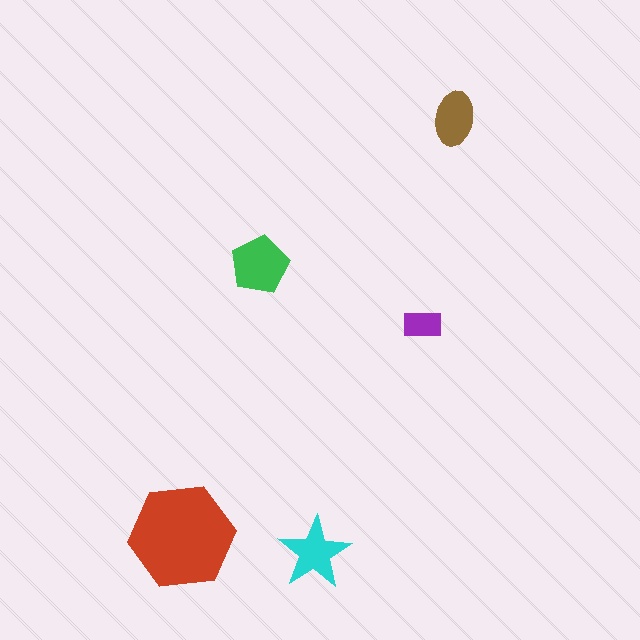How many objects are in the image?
There are 5 objects in the image.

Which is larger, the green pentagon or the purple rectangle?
The green pentagon.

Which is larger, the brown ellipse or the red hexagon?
The red hexagon.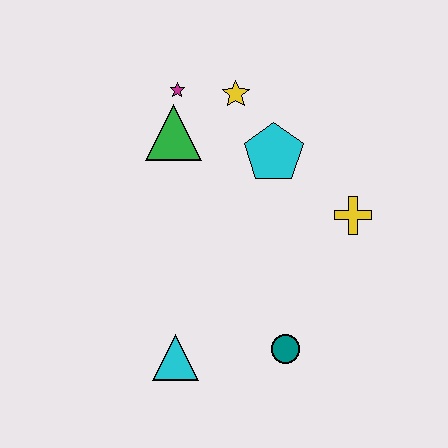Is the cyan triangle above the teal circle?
No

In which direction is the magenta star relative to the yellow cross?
The magenta star is to the left of the yellow cross.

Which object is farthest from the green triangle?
The teal circle is farthest from the green triangle.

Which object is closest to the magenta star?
The green triangle is closest to the magenta star.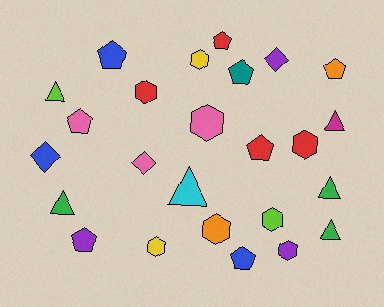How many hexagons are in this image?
There are 8 hexagons.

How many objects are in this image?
There are 25 objects.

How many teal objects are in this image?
There is 1 teal object.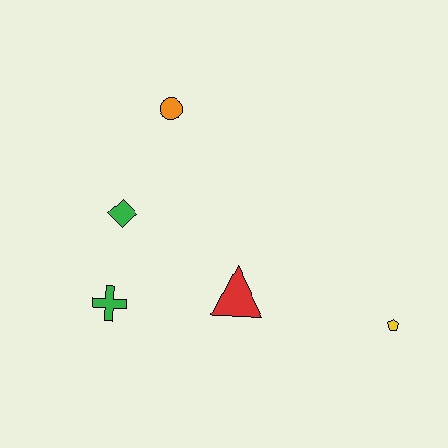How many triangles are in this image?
There is 1 triangle.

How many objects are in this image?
There are 5 objects.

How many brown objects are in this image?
There are no brown objects.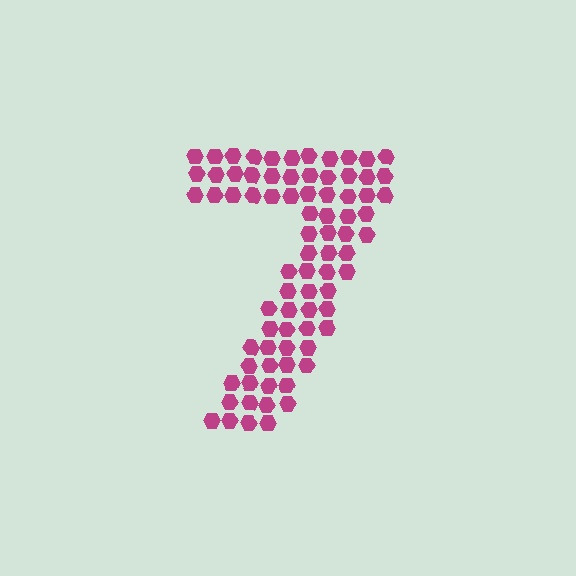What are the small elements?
The small elements are hexagons.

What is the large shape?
The large shape is the digit 7.